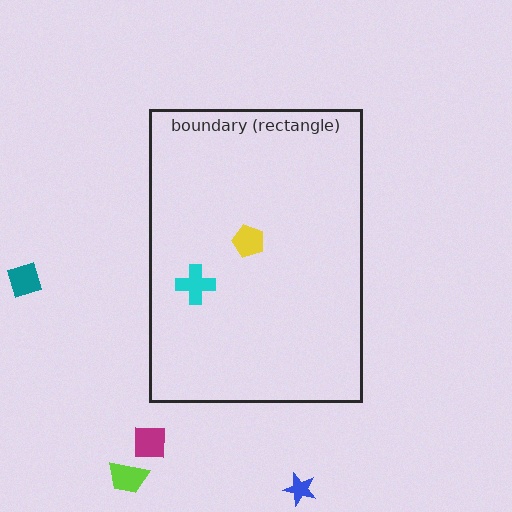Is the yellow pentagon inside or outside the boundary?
Inside.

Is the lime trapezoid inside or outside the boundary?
Outside.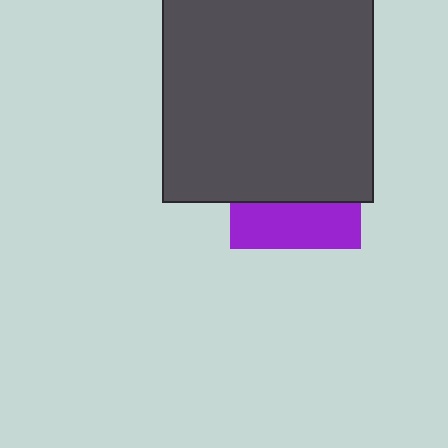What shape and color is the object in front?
The object in front is a dark gray square.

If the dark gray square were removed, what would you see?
You would see the complete purple square.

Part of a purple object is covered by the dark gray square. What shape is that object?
It is a square.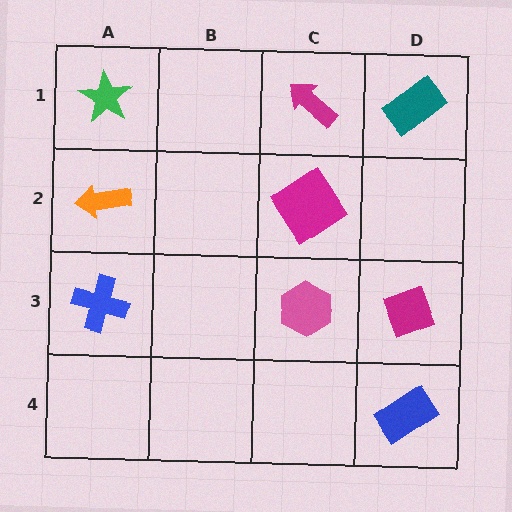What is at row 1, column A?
A green star.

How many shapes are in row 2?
2 shapes.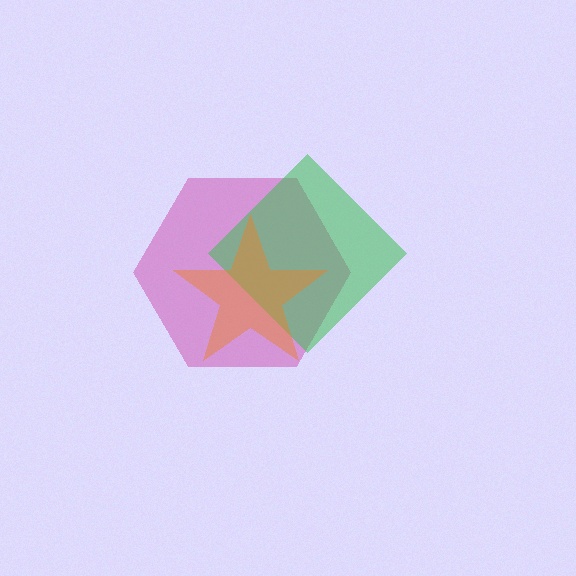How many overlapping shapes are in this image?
There are 3 overlapping shapes in the image.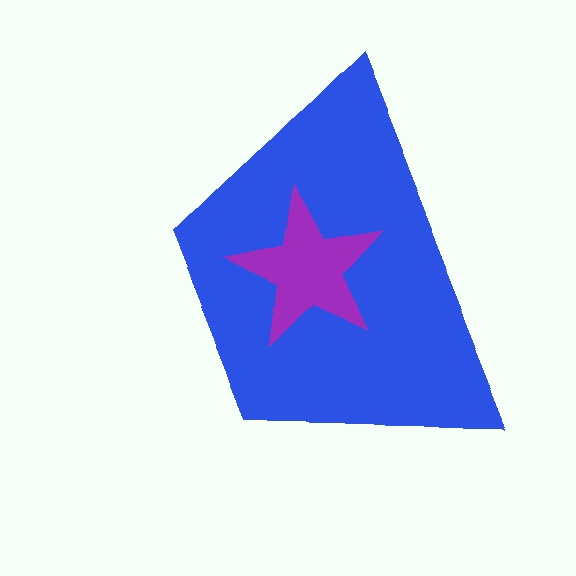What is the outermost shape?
The blue trapezoid.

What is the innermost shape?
The purple star.